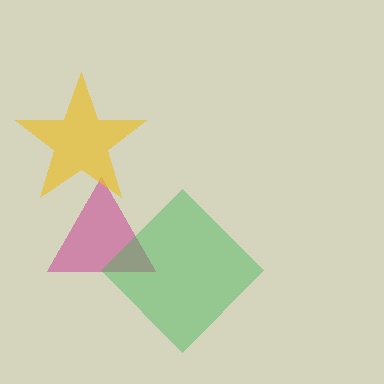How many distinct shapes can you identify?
There are 3 distinct shapes: a magenta triangle, a yellow star, a green diamond.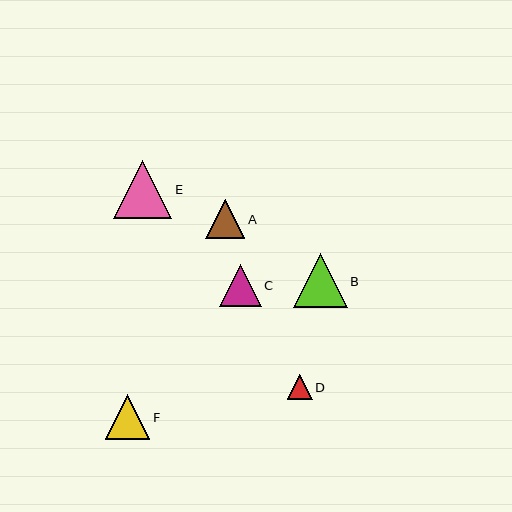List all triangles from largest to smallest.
From largest to smallest: E, B, F, C, A, D.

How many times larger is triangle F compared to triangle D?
Triangle F is approximately 1.8 times the size of triangle D.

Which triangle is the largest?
Triangle E is the largest with a size of approximately 58 pixels.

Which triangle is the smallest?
Triangle D is the smallest with a size of approximately 25 pixels.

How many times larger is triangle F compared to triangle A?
Triangle F is approximately 1.1 times the size of triangle A.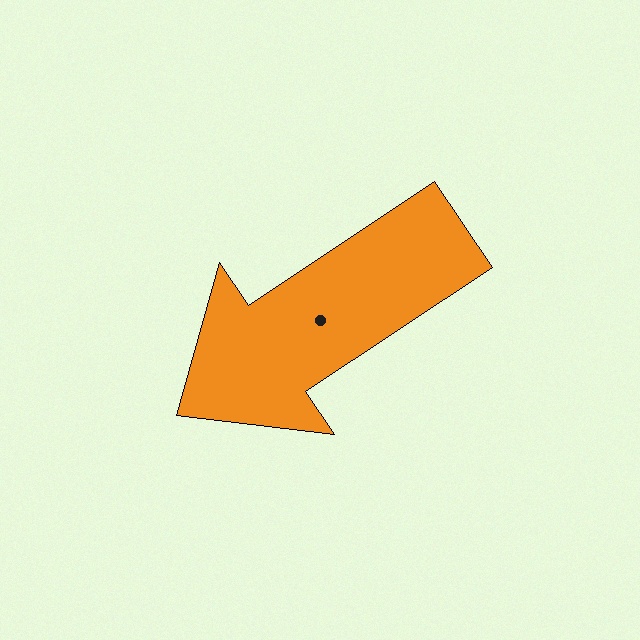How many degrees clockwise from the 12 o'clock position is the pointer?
Approximately 236 degrees.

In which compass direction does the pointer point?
Southwest.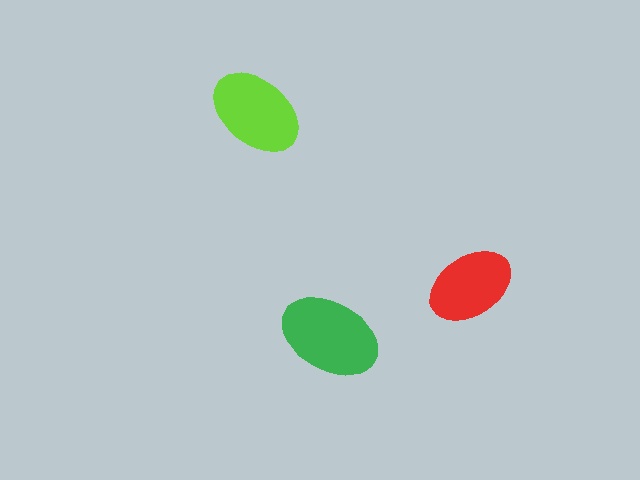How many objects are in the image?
There are 3 objects in the image.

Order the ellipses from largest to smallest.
the green one, the lime one, the red one.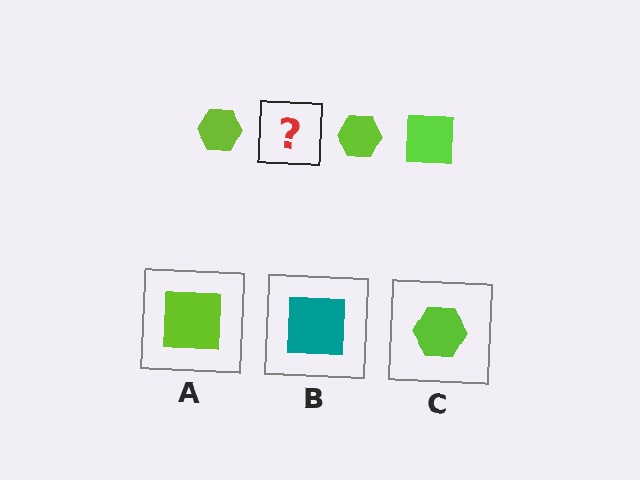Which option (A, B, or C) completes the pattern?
A.